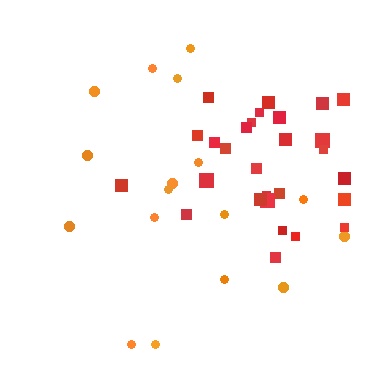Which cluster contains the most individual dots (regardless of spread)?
Red (29).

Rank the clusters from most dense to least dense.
red, orange.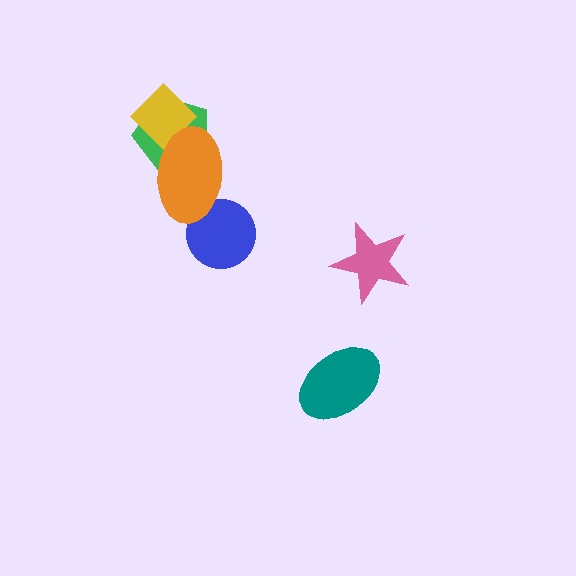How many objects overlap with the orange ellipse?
3 objects overlap with the orange ellipse.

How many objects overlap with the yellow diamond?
2 objects overlap with the yellow diamond.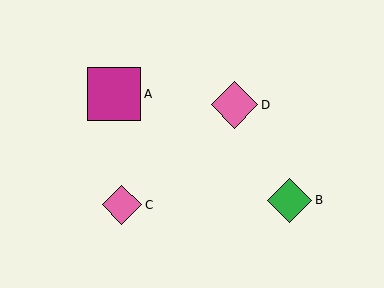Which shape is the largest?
The magenta square (labeled A) is the largest.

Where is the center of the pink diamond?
The center of the pink diamond is at (122, 205).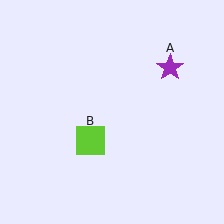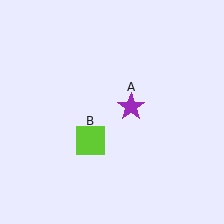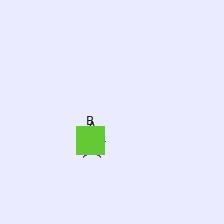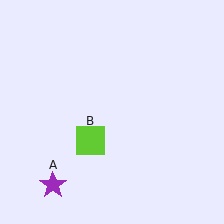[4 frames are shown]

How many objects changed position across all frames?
1 object changed position: purple star (object A).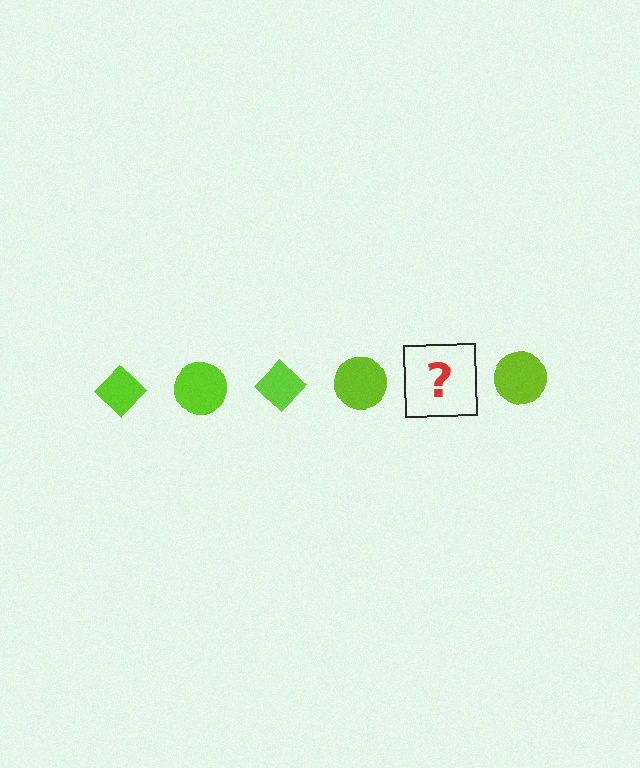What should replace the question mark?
The question mark should be replaced with a lime diamond.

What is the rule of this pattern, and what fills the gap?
The rule is that the pattern cycles through diamond, circle shapes in lime. The gap should be filled with a lime diamond.